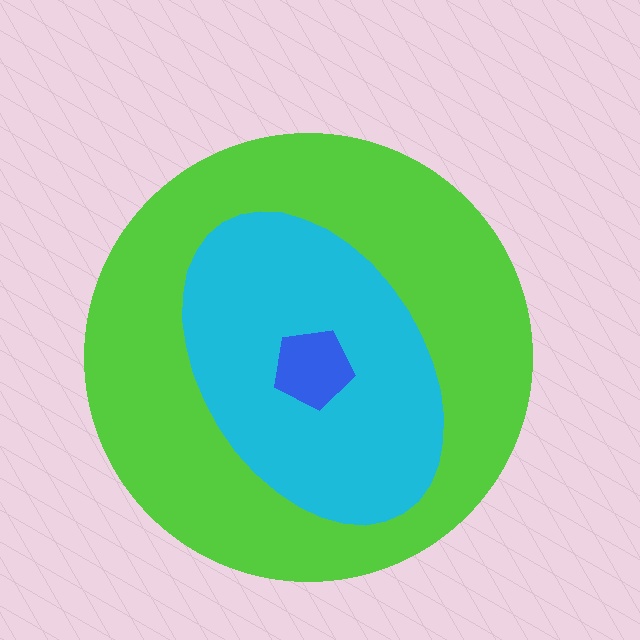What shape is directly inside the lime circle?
The cyan ellipse.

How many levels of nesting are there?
3.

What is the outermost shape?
The lime circle.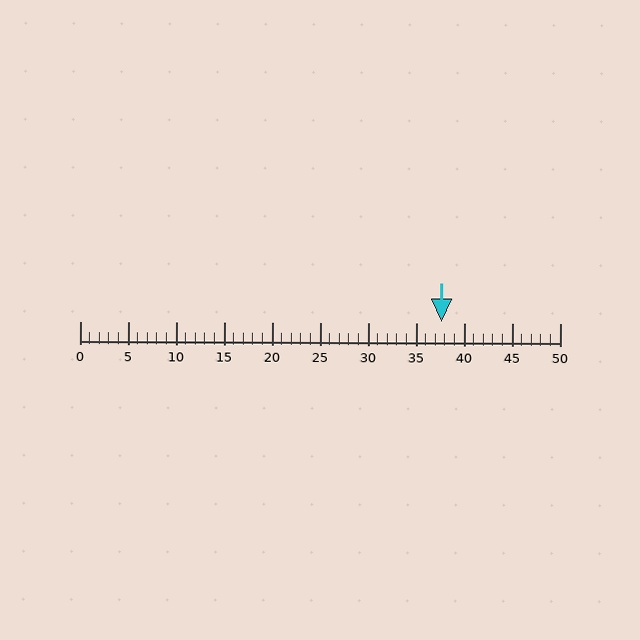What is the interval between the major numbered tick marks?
The major tick marks are spaced 5 units apart.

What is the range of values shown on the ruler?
The ruler shows values from 0 to 50.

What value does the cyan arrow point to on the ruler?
The cyan arrow points to approximately 38.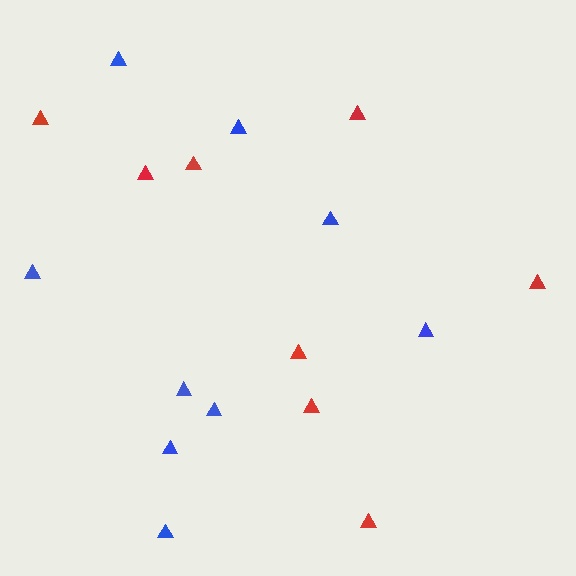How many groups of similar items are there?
There are 2 groups: one group of red triangles (8) and one group of blue triangles (9).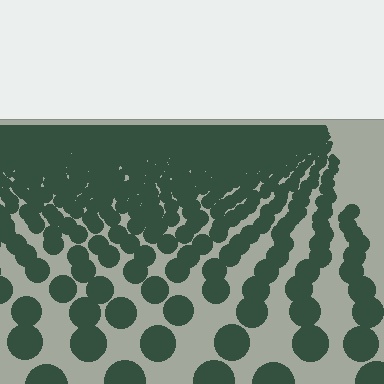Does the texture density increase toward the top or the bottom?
Density increases toward the top.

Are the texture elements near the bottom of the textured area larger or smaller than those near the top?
Larger. Near the bottom, elements are closer to the viewer and appear at a bigger on-screen size.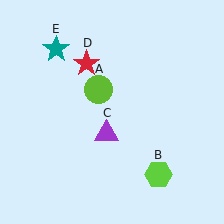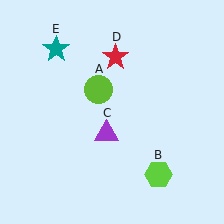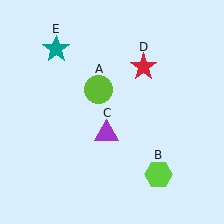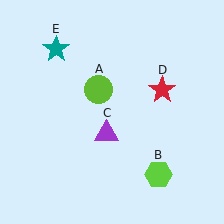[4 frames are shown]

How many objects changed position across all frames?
1 object changed position: red star (object D).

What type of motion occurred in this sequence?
The red star (object D) rotated clockwise around the center of the scene.